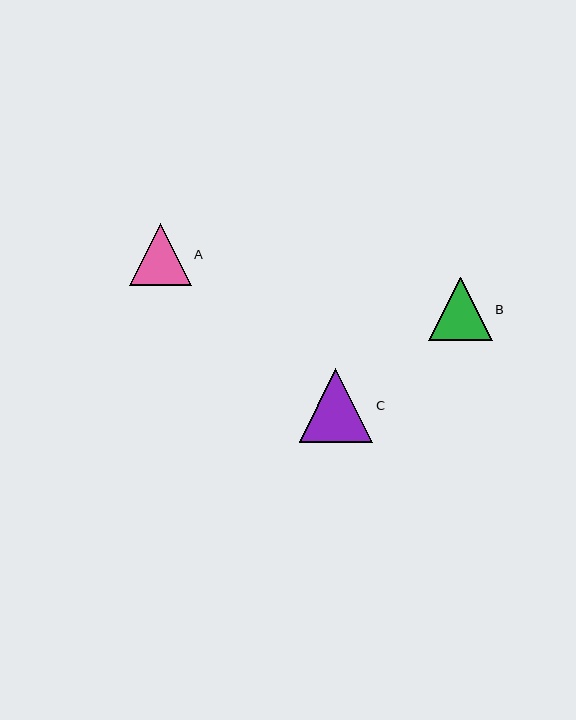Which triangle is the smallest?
Triangle A is the smallest with a size of approximately 62 pixels.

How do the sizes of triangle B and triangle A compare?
Triangle B and triangle A are approximately the same size.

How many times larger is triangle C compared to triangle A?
Triangle C is approximately 1.2 times the size of triangle A.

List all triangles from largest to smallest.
From largest to smallest: C, B, A.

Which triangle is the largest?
Triangle C is the largest with a size of approximately 74 pixels.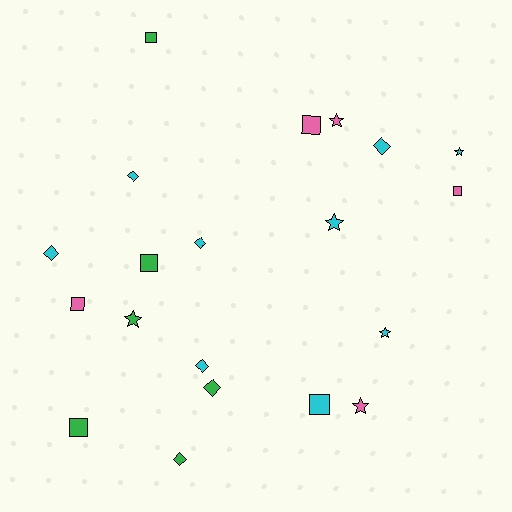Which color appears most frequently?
Cyan, with 9 objects.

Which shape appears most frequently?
Diamond, with 7 objects.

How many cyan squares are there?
There is 1 cyan square.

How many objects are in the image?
There are 20 objects.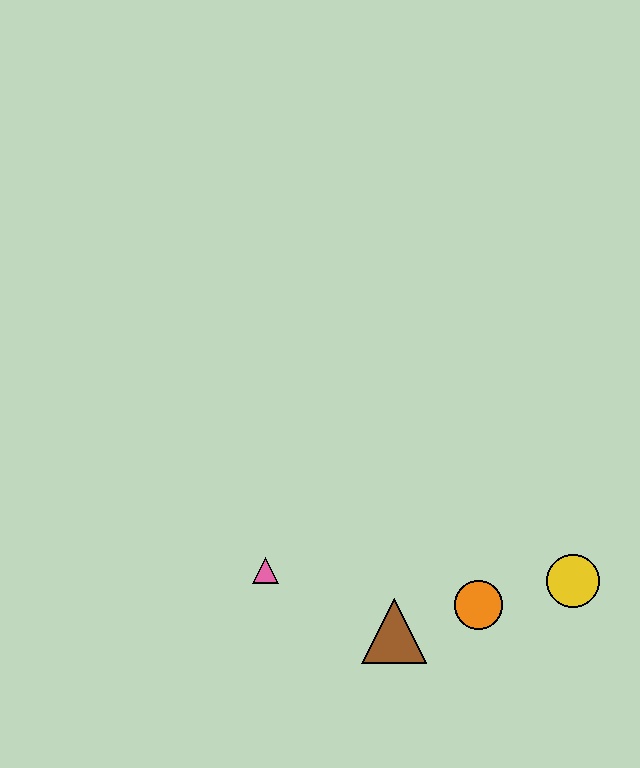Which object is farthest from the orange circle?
The pink triangle is farthest from the orange circle.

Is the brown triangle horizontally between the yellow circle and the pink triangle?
Yes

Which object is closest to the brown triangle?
The orange circle is closest to the brown triangle.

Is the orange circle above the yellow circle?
No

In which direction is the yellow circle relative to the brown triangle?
The yellow circle is to the right of the brown triangle.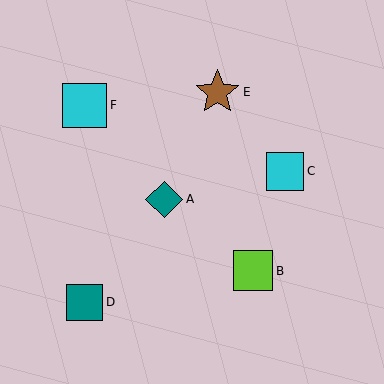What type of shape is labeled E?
Shape E is a brown star.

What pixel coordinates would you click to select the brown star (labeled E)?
Click at (217, 92) to select the brown star E.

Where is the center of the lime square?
The center of the lime square is at (253, 271).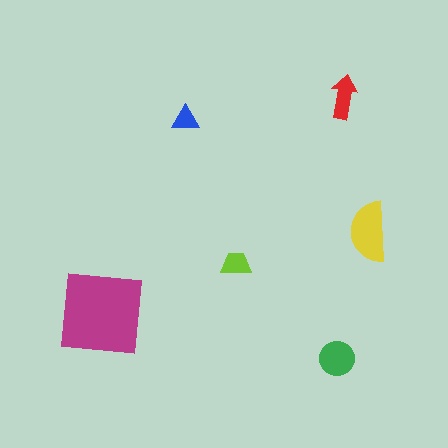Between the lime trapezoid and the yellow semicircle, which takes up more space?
The yellow semicircle.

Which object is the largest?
The magenta square.